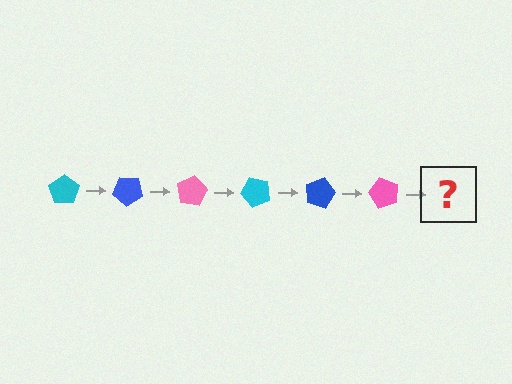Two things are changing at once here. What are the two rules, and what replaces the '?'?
The two rules are that it rotates 40 degrees each step and the color cycles through cyan, blue, and pink. The '?' should be a cyan pentagon, rotated 240 degrees from the start.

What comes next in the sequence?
The next element should be a cyan pentagon, rotated 240 degrees from the start.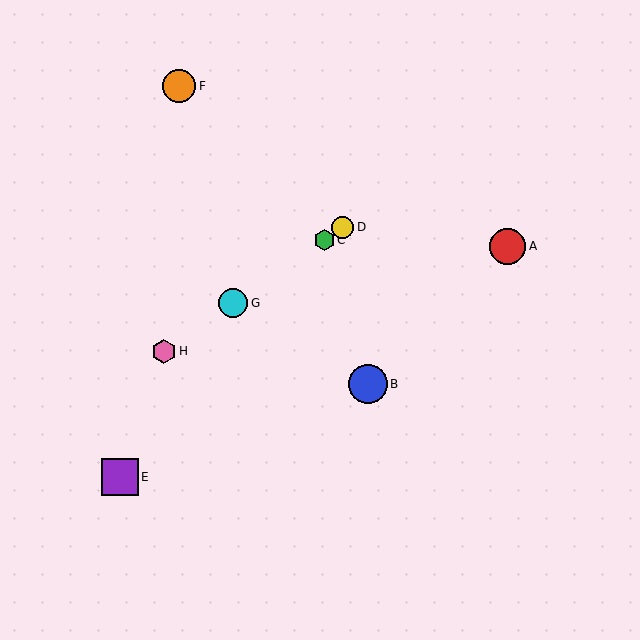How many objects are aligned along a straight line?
4 objects (C, D, G, H) are aligned along a straight line.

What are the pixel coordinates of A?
Object A is at (508, 246).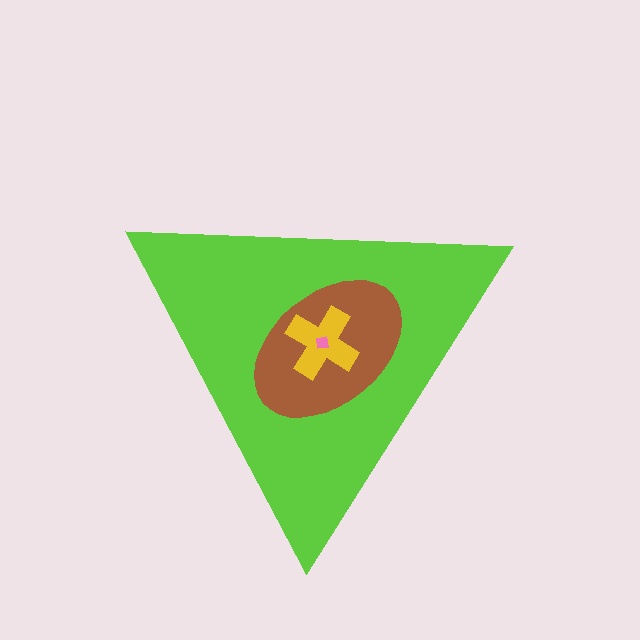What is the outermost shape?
The lime triangle.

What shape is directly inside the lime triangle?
The brown ellipse.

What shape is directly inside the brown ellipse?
The yellow cross.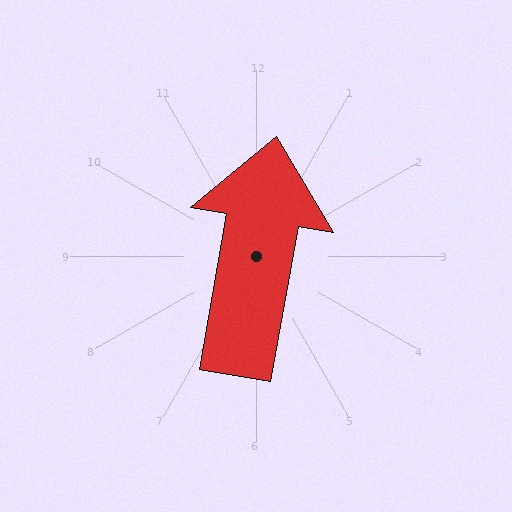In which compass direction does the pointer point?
North.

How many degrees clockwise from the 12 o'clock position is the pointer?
Approximately 10 degrees.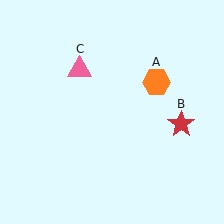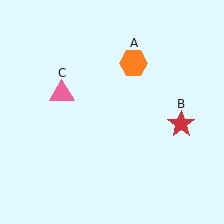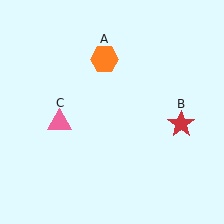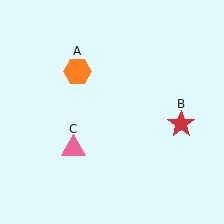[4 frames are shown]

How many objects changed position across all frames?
2 objects changed position: orange hexagon (object A), pink triangle (object C).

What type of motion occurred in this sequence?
The orange hexagon (object A), pink triangle (object C) rotated counterclockwise around the center of the scene.